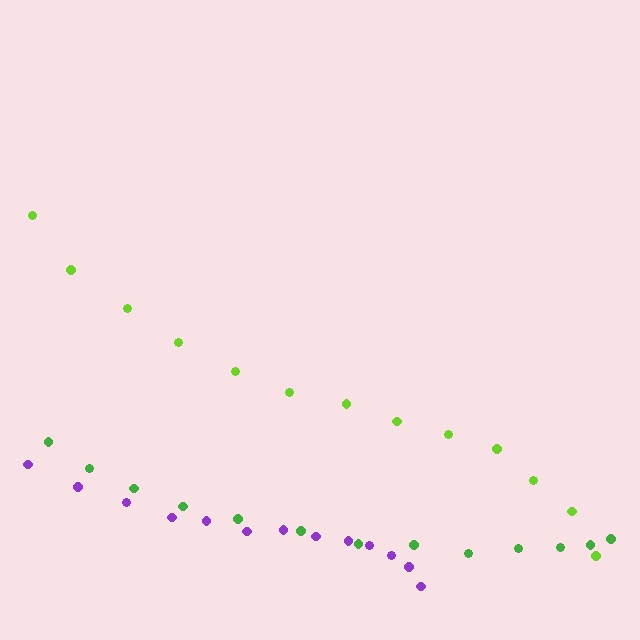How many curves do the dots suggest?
There are 3 distinct paths.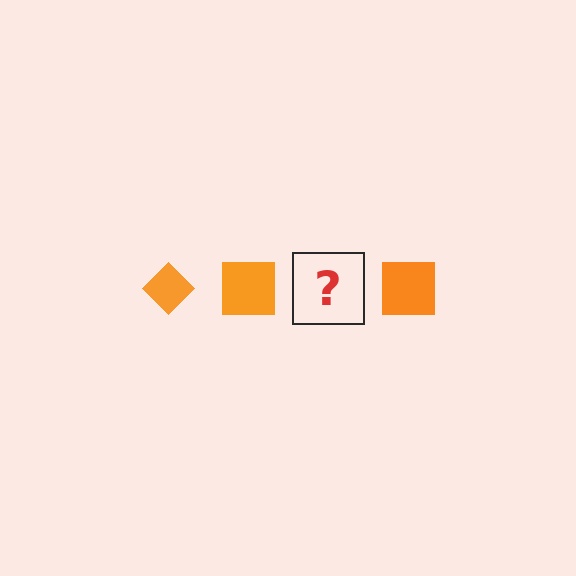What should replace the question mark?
The question mark should be replaced with an orange diamond.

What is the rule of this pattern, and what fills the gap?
The rule is that the pattern cycles through diamond, square shapes in orange. The gap should be filled with an orange diamond.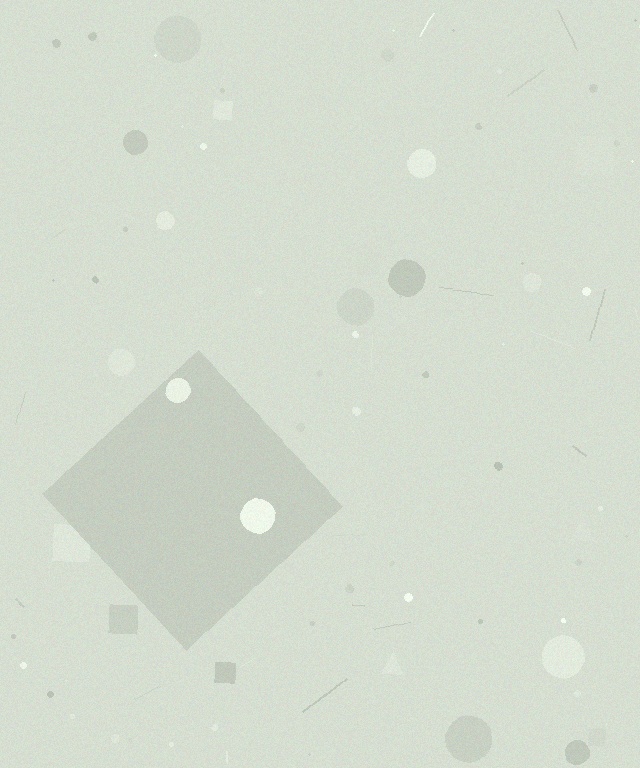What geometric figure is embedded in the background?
A diamond is embedded in the background.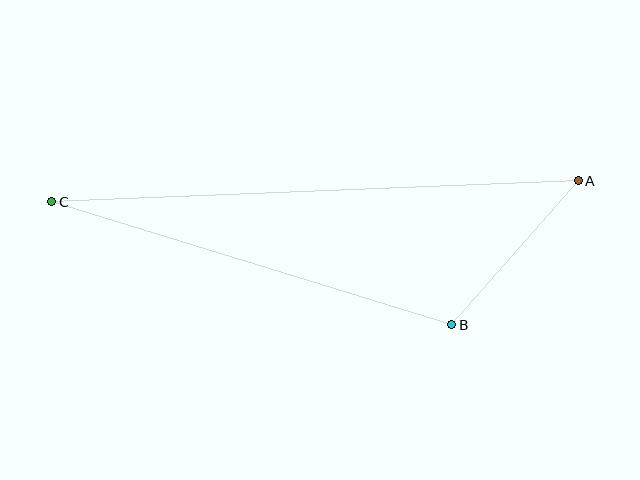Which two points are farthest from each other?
Points A and C are farthest from each other.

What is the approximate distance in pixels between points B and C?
The distance between B and C is approximately 418 pixels.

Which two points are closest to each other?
Points A and B are closest to each other.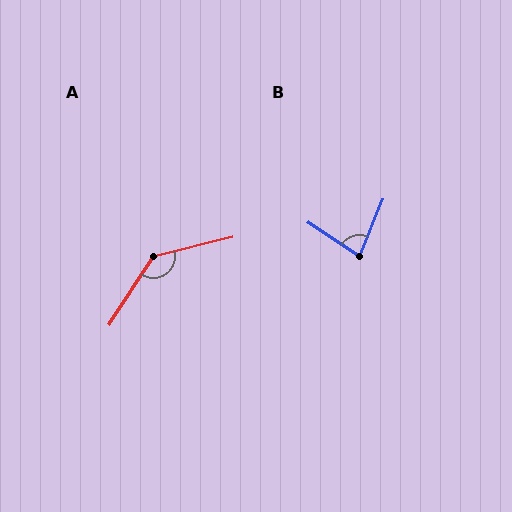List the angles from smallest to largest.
B (78°), A (137°).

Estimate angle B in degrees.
Approximately 78 degrees.